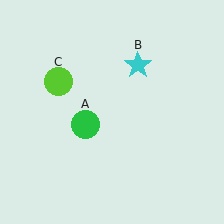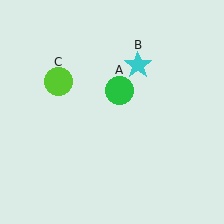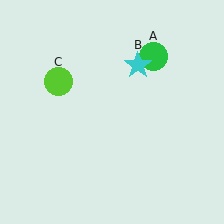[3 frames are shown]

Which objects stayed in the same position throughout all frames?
Cyan star (object B) and lime circle (object C) remained stationary.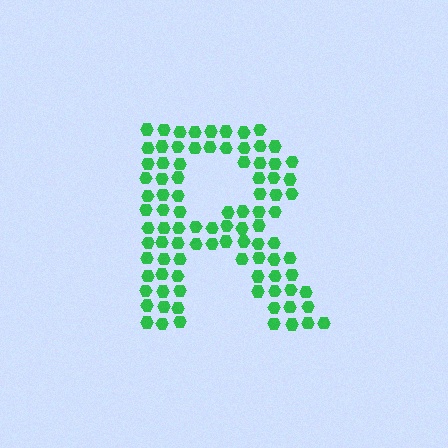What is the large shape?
The large shape is the letter R.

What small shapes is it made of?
It is made of small hexagons.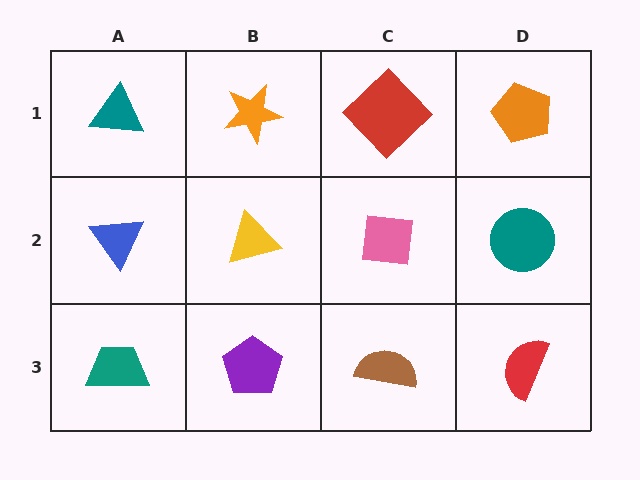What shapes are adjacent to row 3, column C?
A pink square (row 2, column C), a purple pentagon (row 3, column B), a red semicircle (row 3, column D).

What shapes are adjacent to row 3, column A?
A blue triangle (row 2, column A), a purple pentagon (row 3, column B).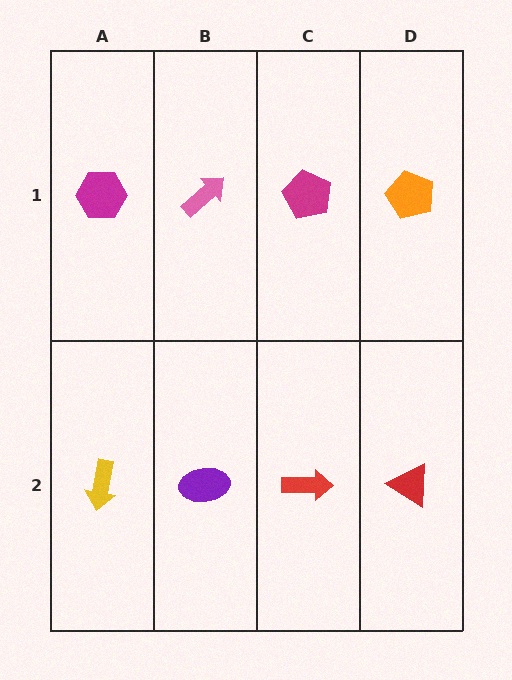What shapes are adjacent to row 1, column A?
A yellow arrow (row 2, column A), a pink arrow (row 1, column B).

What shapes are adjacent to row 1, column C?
A red arrow (row 2, column C), a pink arrow (row 1, column B), an orange pentagon (row 1, column D).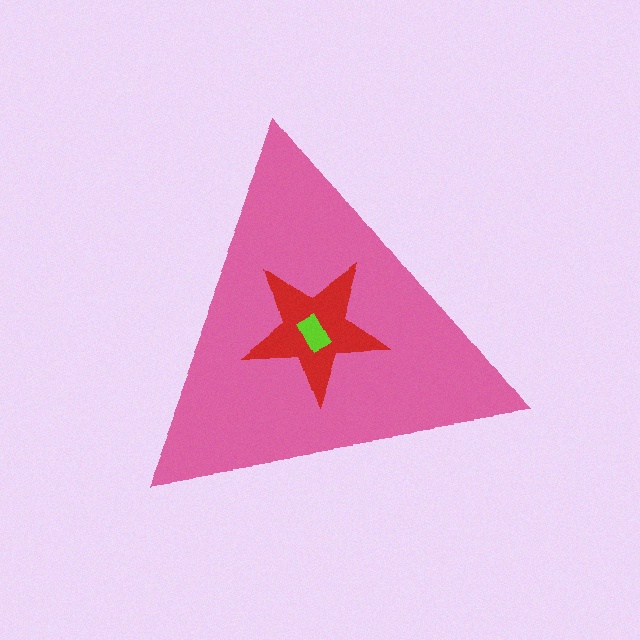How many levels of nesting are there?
3.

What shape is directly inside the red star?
The lime rectangle.